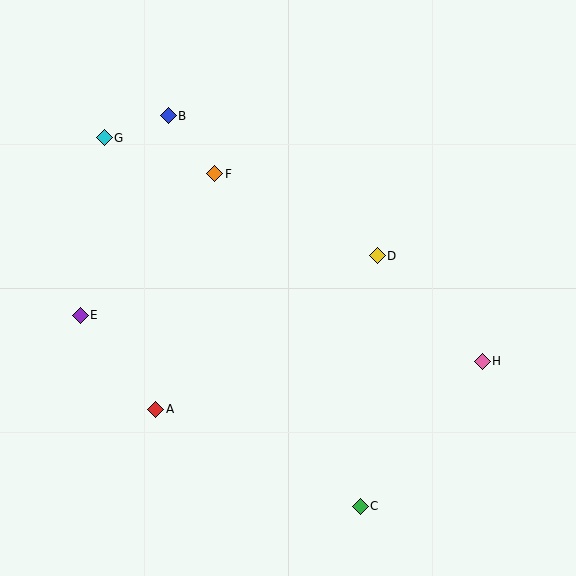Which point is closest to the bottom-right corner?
Point C is closest to the bottom-right corner.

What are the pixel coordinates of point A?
Point A is at (156, 409).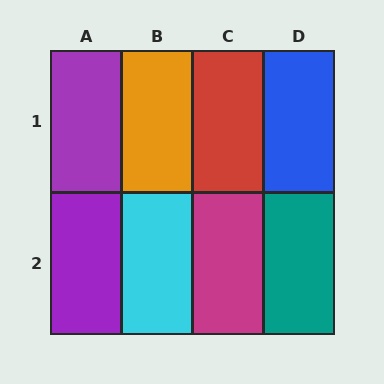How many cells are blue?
1 cell is blue.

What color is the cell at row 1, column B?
Orange.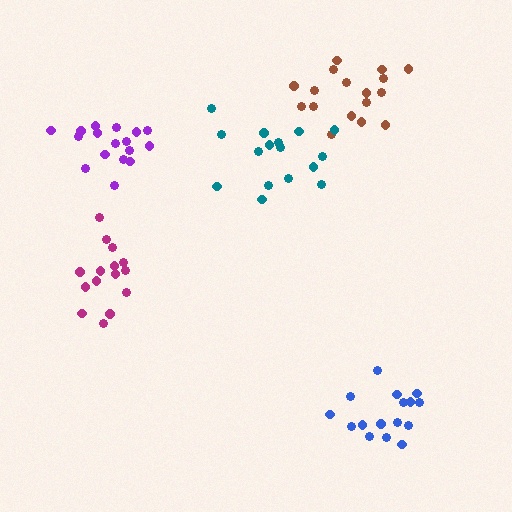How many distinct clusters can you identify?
There are 5 distinct clusters.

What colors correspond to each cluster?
The clusters are colored: brown, purple, blue, teal, magenta.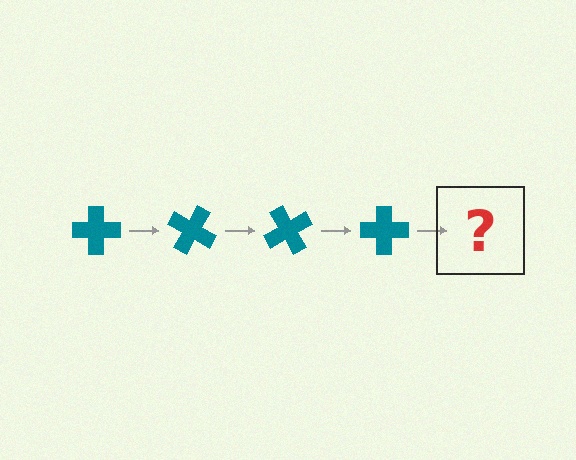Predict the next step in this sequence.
The next step is a teal cross rotated 120 degrees.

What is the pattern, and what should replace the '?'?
The pattern is that the cross rotates 30 degrees each step. The '?' should be a teal cross rotated 120 degrees.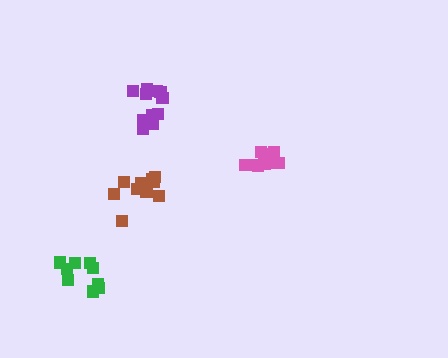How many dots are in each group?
Group 1: 11 dots, Group 2: 8 dots, Group 3: 9 dots, Group 4: 10 dots (38 total).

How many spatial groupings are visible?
There are 4 spatial groupings.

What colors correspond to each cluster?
The clusters are colored: purple, pink, green, brown.